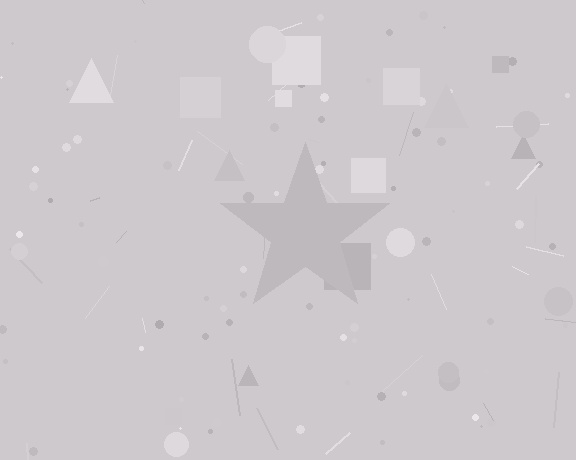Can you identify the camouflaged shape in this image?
The camouflaged shape is a star.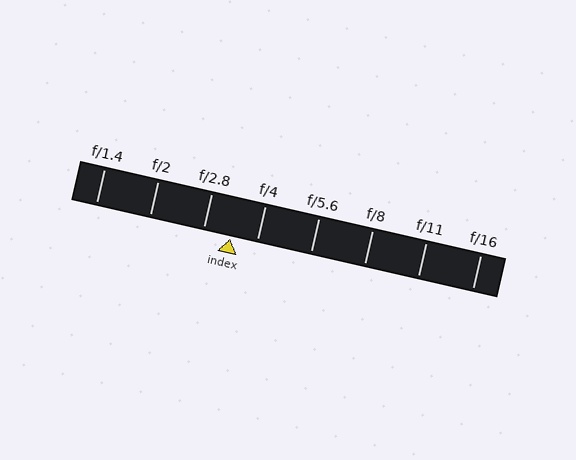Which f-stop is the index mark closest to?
The index mark is closest to f/4.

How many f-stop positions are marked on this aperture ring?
There are 8 f-stop positions marked.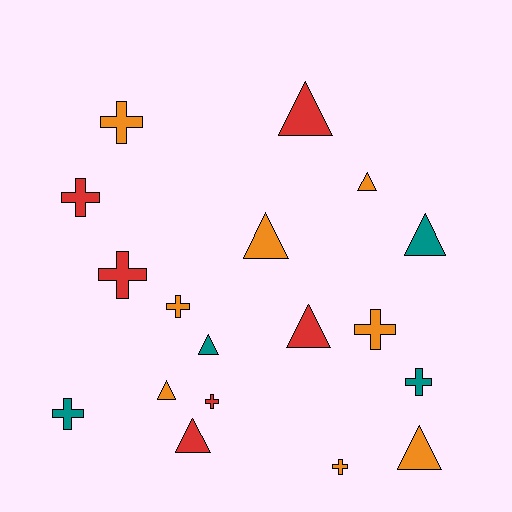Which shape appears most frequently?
Triangle, with 9 objects.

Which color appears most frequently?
Orange, with 8 objects.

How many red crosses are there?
There are 3 red crosses.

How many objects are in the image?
There are 18 objects.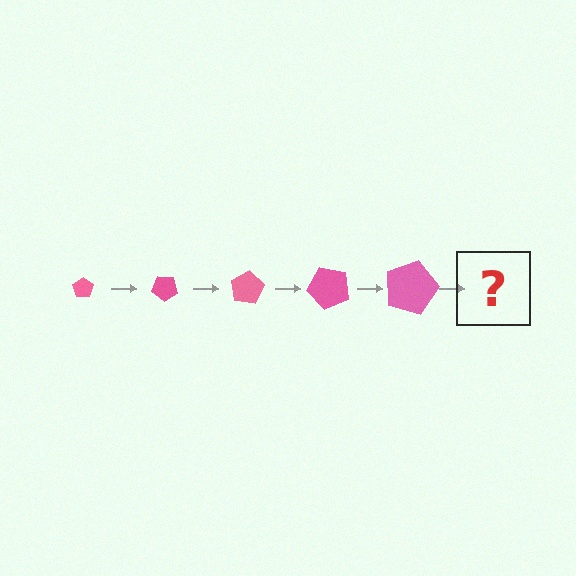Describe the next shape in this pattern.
It should be a pentagon, larger than the previous one and rotated 200 degrees from the start.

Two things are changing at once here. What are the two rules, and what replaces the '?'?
The two rules are that the pentagon grows larger each step and it rotates 40 degrees each step. The '?' should be a pentagon, larger than the previous one and rotated 200 degrees from the start.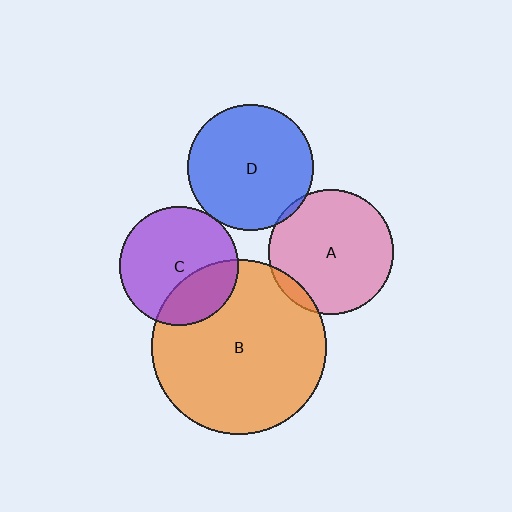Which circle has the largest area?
Circle B (orange).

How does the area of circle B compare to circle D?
Approximately 1.9 times.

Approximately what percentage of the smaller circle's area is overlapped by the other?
Approximately 5%.